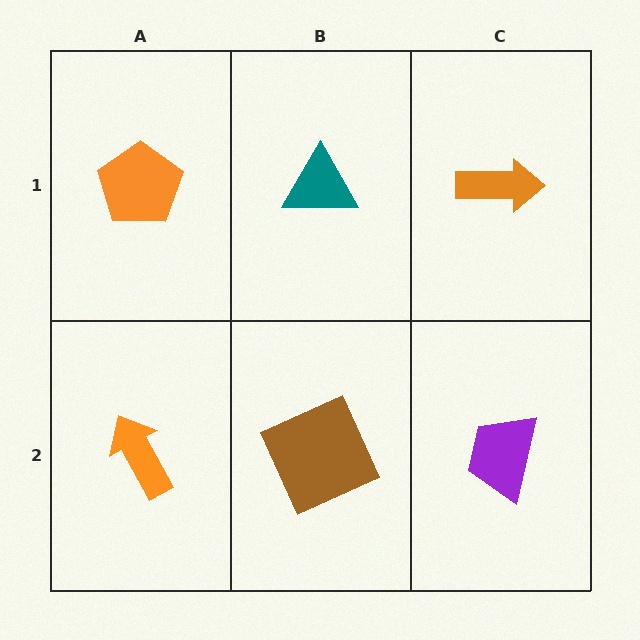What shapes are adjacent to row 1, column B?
A brown square (row 2, column B), an orange pentagon (row 1, column A), an orange arrow (row 1, column C).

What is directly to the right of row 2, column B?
A purple trapezoid.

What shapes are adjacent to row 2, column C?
An orange arrow (row 1, column C), a brown square (row 2, column B).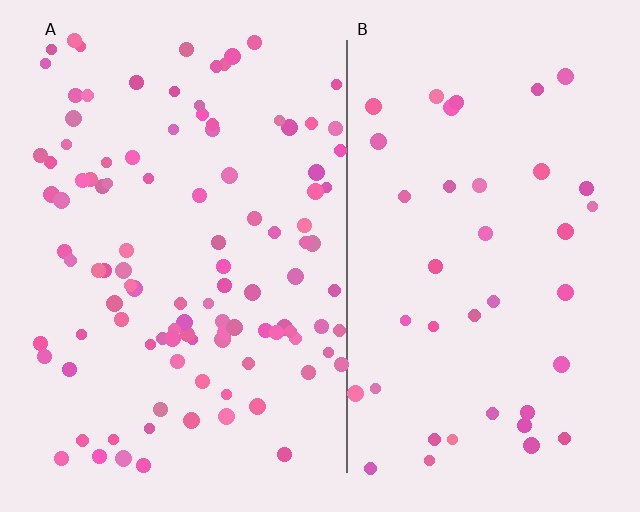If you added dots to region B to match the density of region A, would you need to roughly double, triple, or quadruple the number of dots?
Approximately triple.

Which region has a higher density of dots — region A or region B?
A (the left).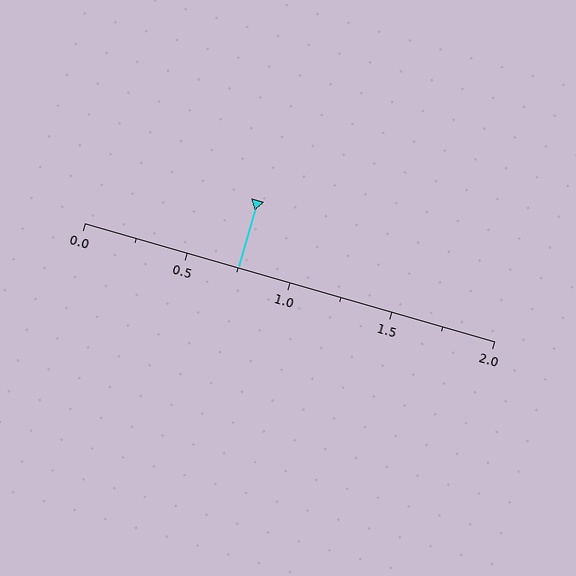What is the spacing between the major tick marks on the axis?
The major ticks are spaced 0.5 apart.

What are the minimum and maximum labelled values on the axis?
The axis runs from 0.0 to 2.0.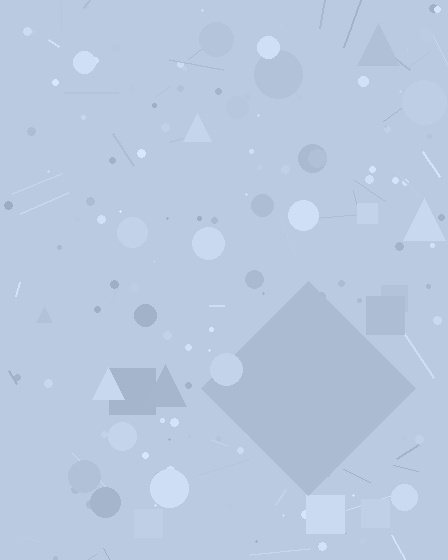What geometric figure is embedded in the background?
A diamond is embedded in the background.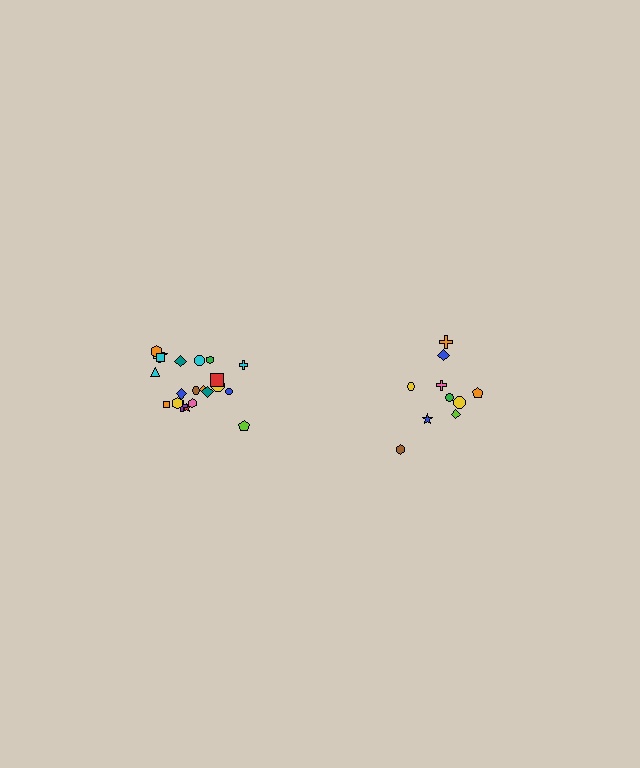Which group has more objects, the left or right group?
The left group.